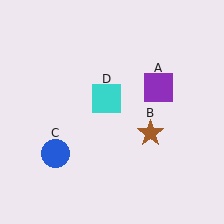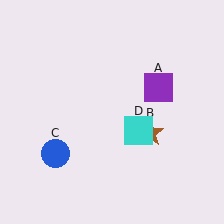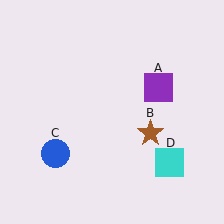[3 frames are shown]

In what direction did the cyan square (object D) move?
The cyan square (object D) moved down and to the right.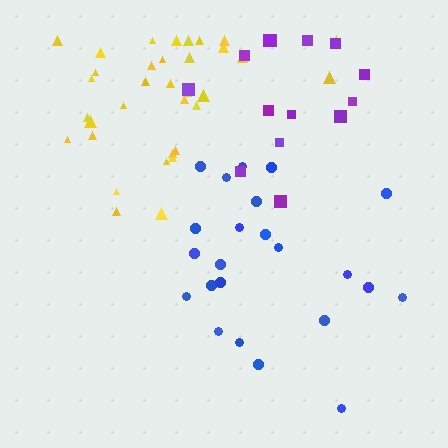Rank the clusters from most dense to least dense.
purple, yellow, blue.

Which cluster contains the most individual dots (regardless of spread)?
Yellow (34).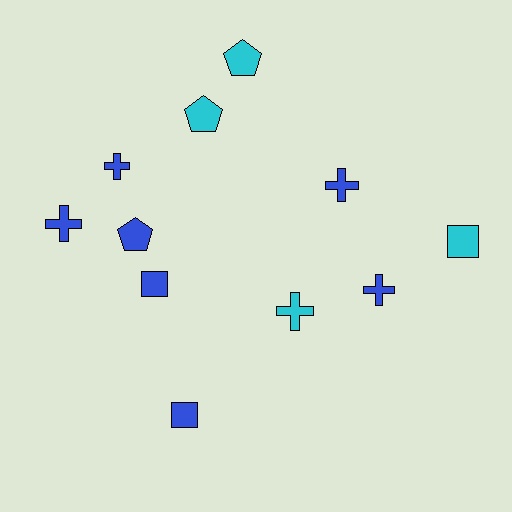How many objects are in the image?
There are 11 objects.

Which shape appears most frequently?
Cross, with 5 objects.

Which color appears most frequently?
Blue, with 7 objects.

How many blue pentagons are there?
There is 1 blue pentagon.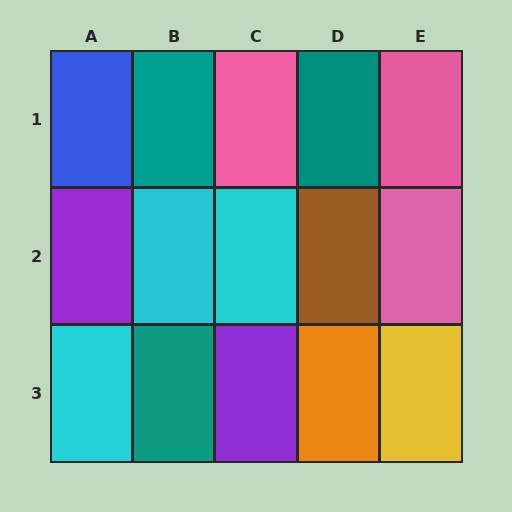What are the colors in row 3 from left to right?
Cyan, teal, purple, orange, yellow.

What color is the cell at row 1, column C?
Pink.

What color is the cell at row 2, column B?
Cyan.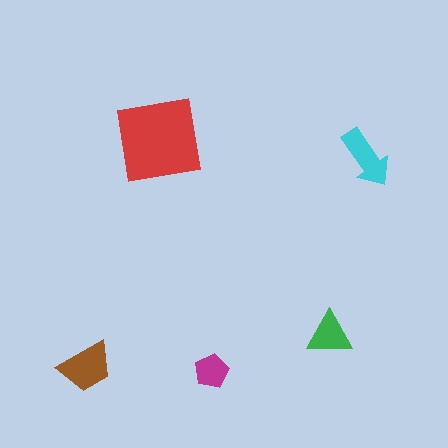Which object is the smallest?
The magenta pentagon.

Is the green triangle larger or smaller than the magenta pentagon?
Larger.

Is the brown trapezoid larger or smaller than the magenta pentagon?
Larger.